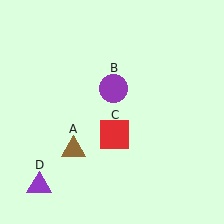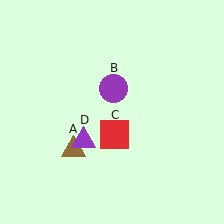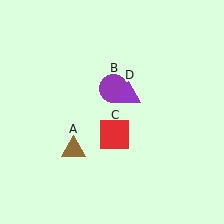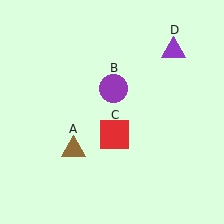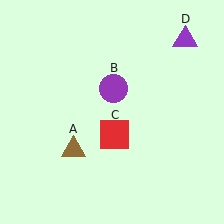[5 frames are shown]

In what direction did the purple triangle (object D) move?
The purple triangle (object D) moved up and to the right.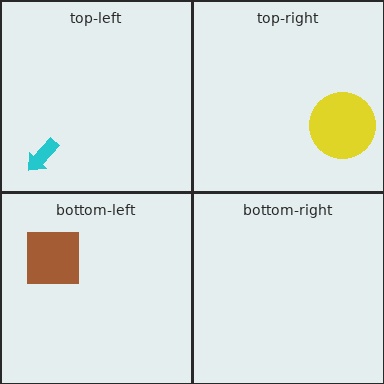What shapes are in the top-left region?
The cyan arrow.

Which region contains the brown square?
The bottom-left region.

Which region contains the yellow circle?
The top-right region.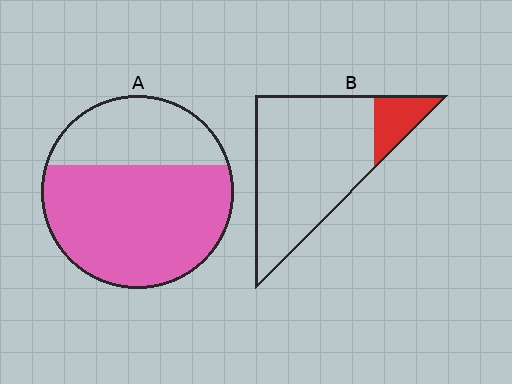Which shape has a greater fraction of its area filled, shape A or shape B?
Shape A.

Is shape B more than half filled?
No.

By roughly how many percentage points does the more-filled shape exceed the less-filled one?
By roughly 55 percentage points (A over B).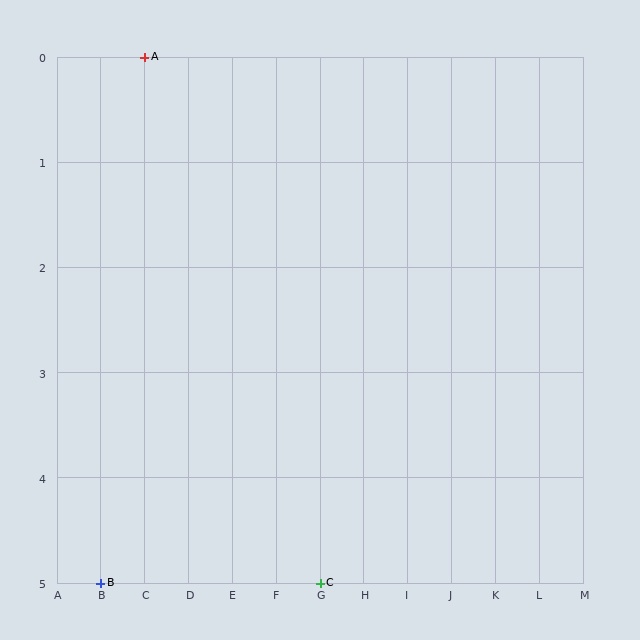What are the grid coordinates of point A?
Point A is at grid coordinates (C, 0).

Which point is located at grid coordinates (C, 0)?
Point A is at (C, 0).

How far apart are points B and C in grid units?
Points B and C are 5 columns apart.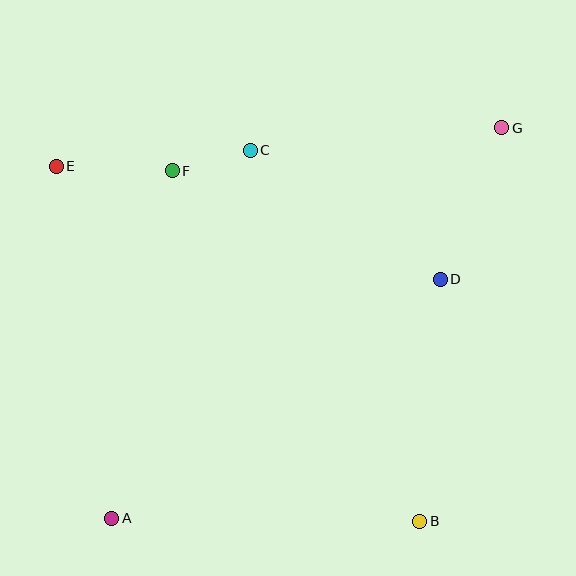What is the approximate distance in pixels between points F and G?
The distance between F and G is approximately 332 pixels.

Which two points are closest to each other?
Points C and F are closest to each other.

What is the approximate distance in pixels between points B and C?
The distance between B and C is approximately 408 pixels.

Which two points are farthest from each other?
Points A and G are farthest from each other.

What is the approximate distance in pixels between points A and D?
The distance between A and D is approximately 406 pixels.